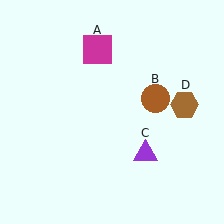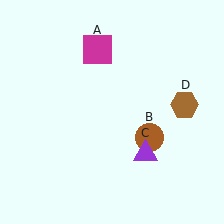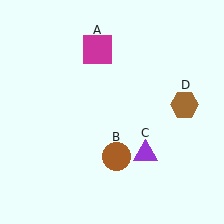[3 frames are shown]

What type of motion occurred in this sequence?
The brown circle (object B) rotated clockwise around the center of the scene.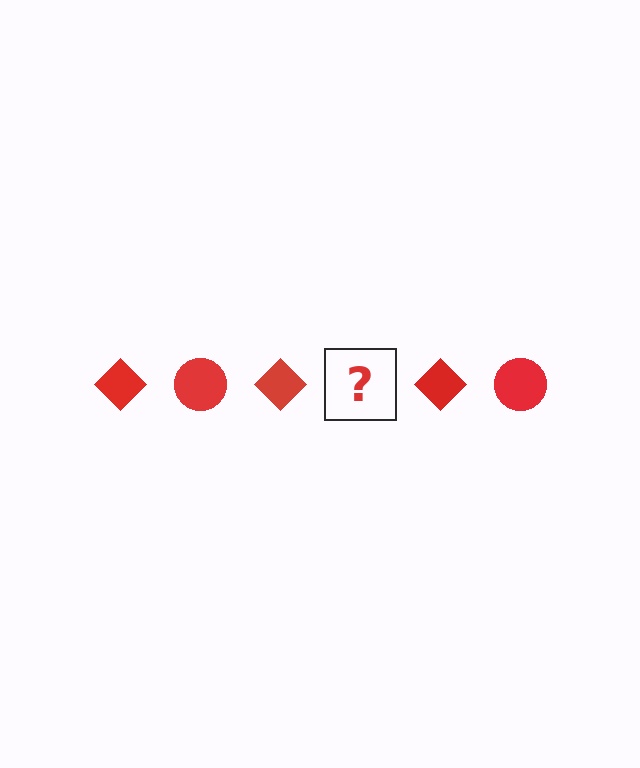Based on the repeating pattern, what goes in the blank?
The blank should be a red circle.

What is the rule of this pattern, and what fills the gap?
The rule is that the pattern cycles through diamond, circle shapes in red. The gap should be filled with a red circle.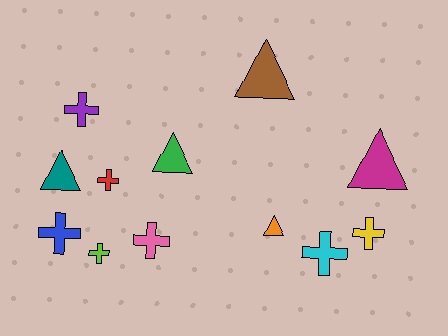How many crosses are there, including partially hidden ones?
There are 7 crosses.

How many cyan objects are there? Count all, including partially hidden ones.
There is 1 cyan object.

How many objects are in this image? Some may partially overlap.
There are 12 objects.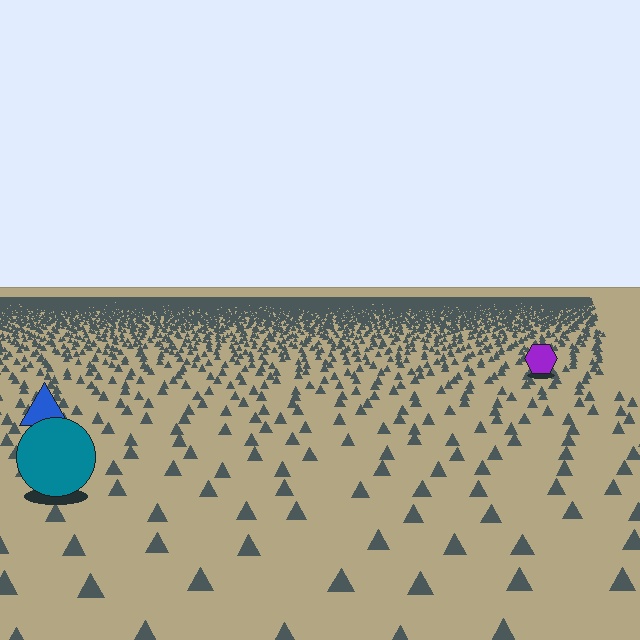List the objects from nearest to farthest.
From nearest to farthest: the teal circle, the blue triangle, the purple hexagon.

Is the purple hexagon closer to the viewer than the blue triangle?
No. The blue triangle is closer — you can tell from the texture gradient: the ground texture is coarser near it.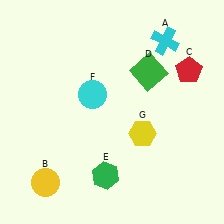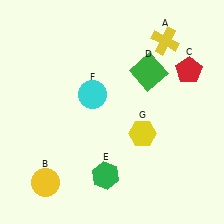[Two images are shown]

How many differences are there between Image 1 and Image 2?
There is 1 difference between the two images.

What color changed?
The cross (A) changed from cyan in Image 1 to yellow in Image 2.